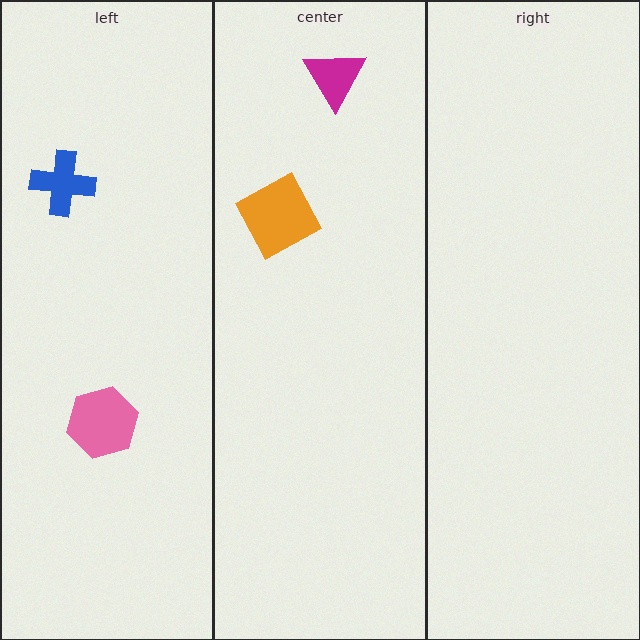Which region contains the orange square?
The center region.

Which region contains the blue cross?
The left region.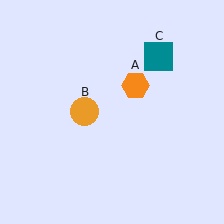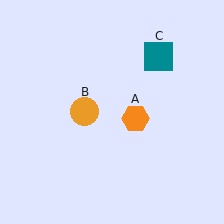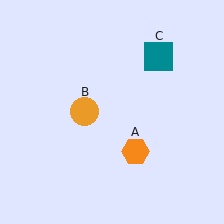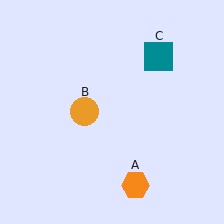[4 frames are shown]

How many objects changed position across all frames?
1 object changed position: orange hexagon (object A).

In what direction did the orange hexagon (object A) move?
The orange hexagon (object A) moved down.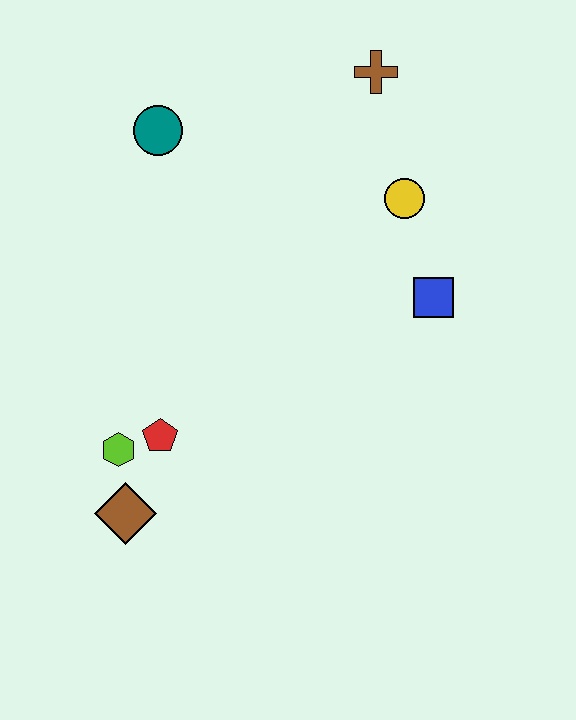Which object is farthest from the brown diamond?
The brown cross is farthest from the brown diamond.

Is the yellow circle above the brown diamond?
Yes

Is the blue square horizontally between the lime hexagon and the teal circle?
No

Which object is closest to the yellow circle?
The blue square is closest to the yellow circle.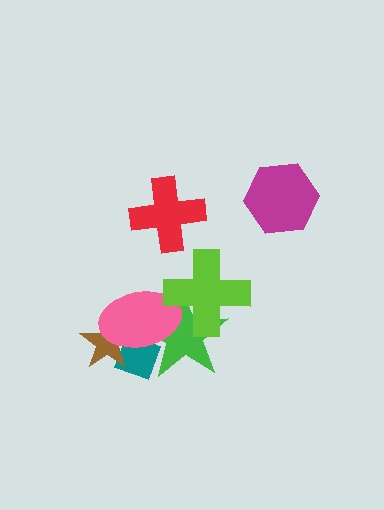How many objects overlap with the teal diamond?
3 objects overlap with the teal diamond.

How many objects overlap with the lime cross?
2 objects overlap with the lime cross.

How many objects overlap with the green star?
3 objects overlap with the green star.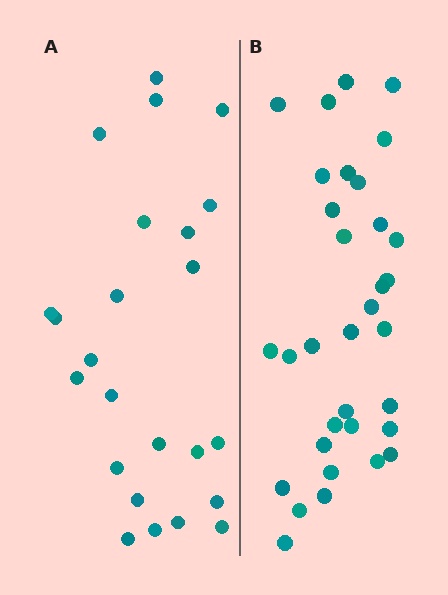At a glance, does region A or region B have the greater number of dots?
Region B (the right region) has more dots.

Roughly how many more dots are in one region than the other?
Region B has roughly 8 or so more dots than region A.